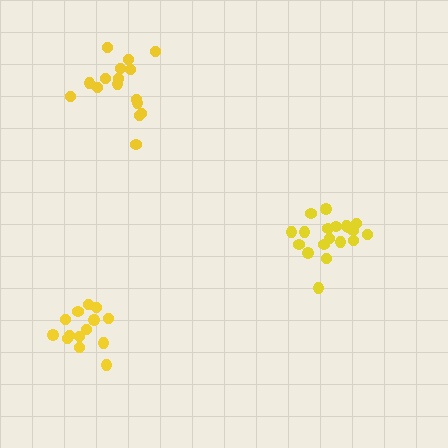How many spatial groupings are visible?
There are 3 spatial groupings.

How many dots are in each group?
Group 1: 14 dots, Group 2: 19 dots, Group 3: 16 dots (49 total).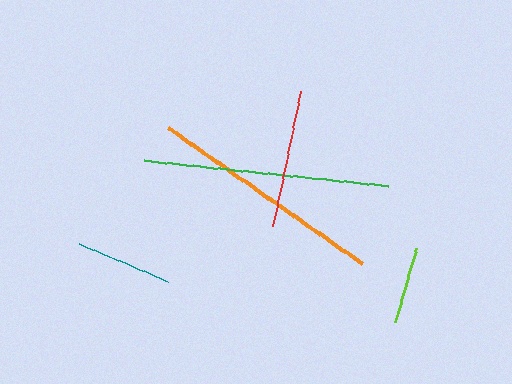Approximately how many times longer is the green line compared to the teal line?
The green line is approximately 2.5 times the length of the teal line.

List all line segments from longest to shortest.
From longest to shortest: green, orange, red, teal, lime.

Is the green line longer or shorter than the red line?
The green line is longer than the red line.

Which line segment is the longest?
The green line is the longest at approximately 245 pixels.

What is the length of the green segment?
The green segment is approximately 245 pixels long.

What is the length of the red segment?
The red segment is approximately 138 pixels long.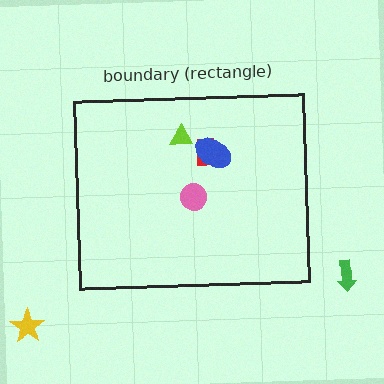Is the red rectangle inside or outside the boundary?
Inside.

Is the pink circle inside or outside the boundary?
Inside.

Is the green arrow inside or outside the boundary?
Outside.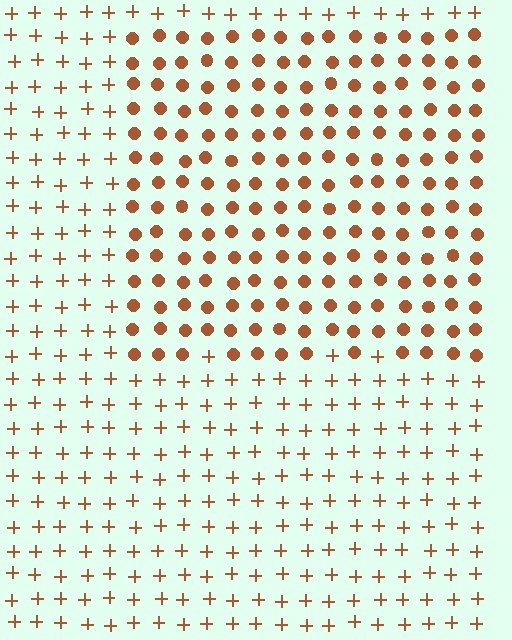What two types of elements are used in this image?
The image uses circles inside the rectangle region and plus signs outside it.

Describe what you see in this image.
The image is filled with small brown elements arranged in a uniform grid. A rectangle-shaped region contains circles, while the surrounding area contains plus signs. The boundary is defined purely by the change in element shape.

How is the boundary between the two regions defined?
The boundary is defined by a change in element shape: circles inside vs. plus signs outside. All elements share the same color and spacing.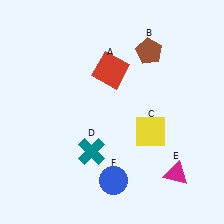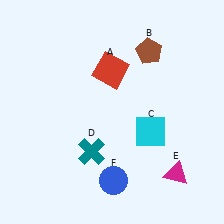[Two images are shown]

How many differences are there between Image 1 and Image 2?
There is 1 difference between the two images.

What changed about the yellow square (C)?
In Image 1, C is yellow. In Image 2, it changed to cyan.